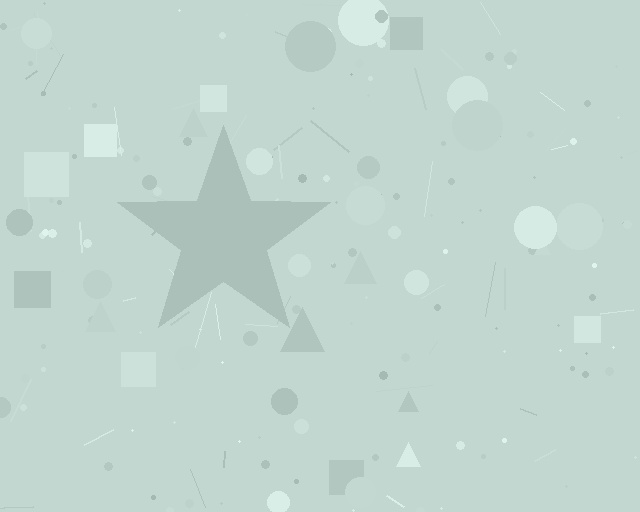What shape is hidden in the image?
A star is hidden in the image.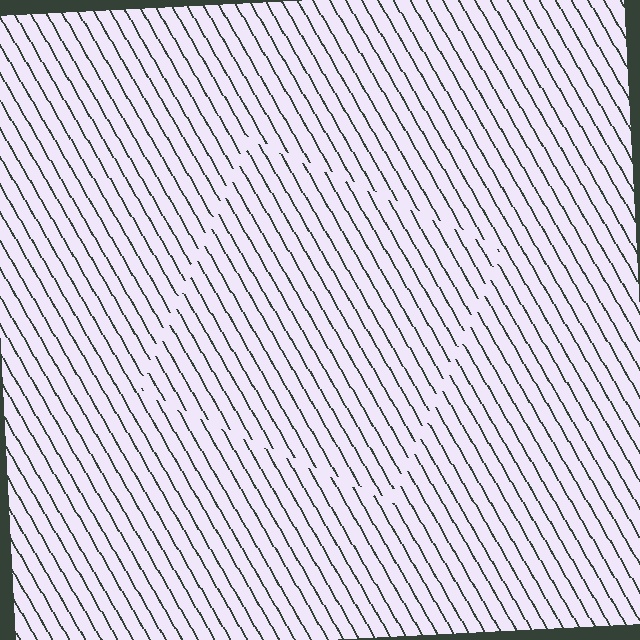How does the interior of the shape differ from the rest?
The interior of the shape contains the same grating, shifted by half a period — the contour is defined by the phase discontinuity where line-ends from the inner and outer gratings abut.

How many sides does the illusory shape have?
4 sides — the line-ends trace a square.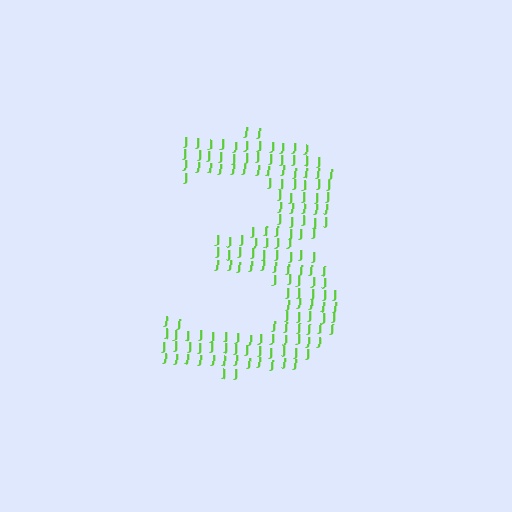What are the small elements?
The small elements are letter J's.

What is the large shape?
The large shape is the digit 3.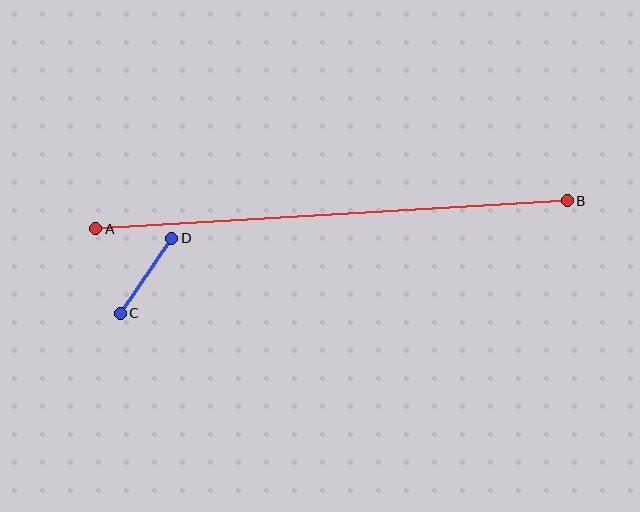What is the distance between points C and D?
The distance is approximately 91 pixels.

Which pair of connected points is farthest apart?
Points A and B are farthest apart.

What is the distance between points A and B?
The distance is approximately 472 pixels.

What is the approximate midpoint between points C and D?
The midpoint is at approximately (146, 276) pixels.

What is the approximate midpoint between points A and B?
The midpoint is at approximately (331, 215) pixels.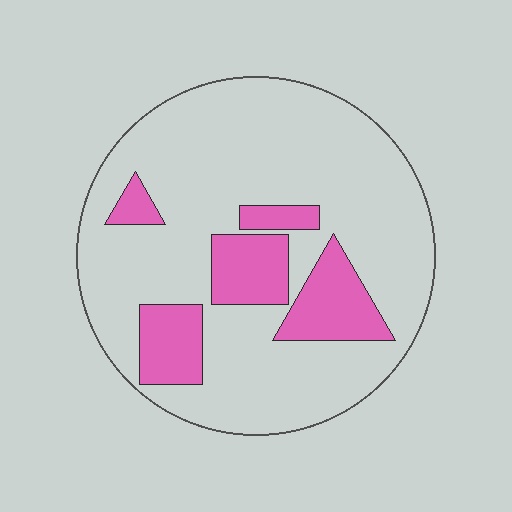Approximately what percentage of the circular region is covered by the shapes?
Approximately 20%.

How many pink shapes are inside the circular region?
5.